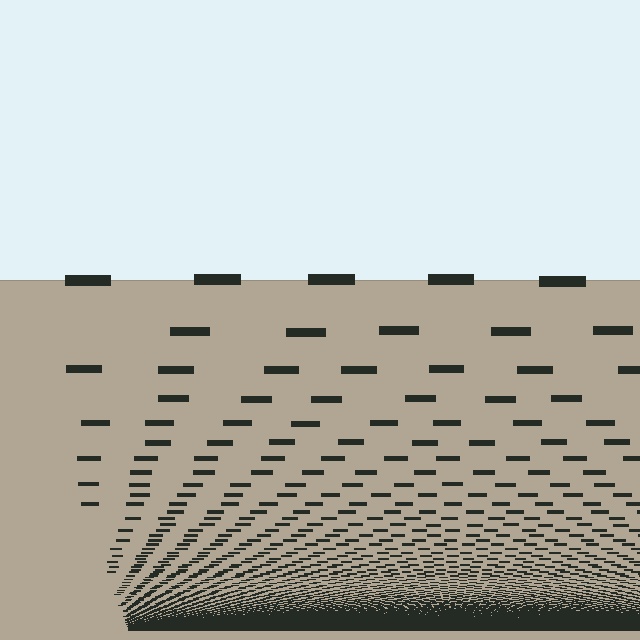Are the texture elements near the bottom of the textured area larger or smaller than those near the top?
Smaller. The gradient is inverted — elements near the bottom are smaller and denser.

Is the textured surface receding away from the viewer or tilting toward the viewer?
The surface appears to tilt toward the viewer. Texture elements get larger and sparser toward the top.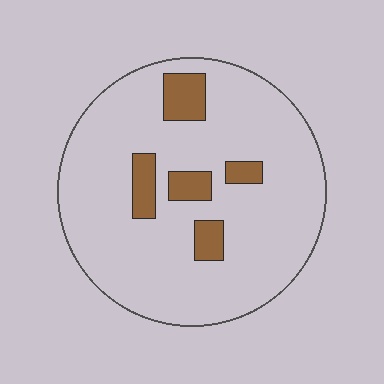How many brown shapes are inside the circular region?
5.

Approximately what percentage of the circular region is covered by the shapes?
Approximately 10%.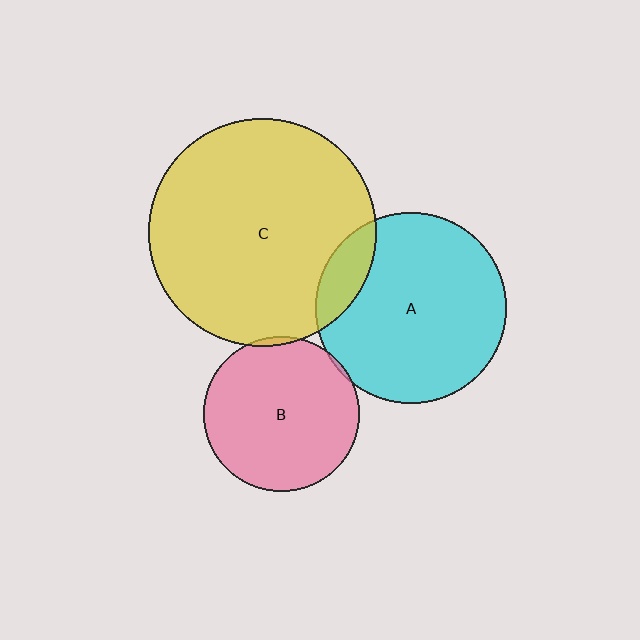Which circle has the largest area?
Circle C (yellow).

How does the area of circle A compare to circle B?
Approximately 1.5 times.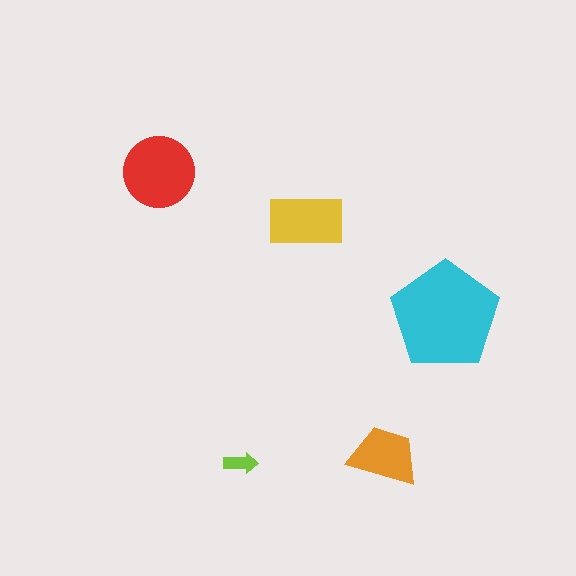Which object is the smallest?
The lime arrow.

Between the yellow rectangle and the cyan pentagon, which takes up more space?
The cyan pentagon.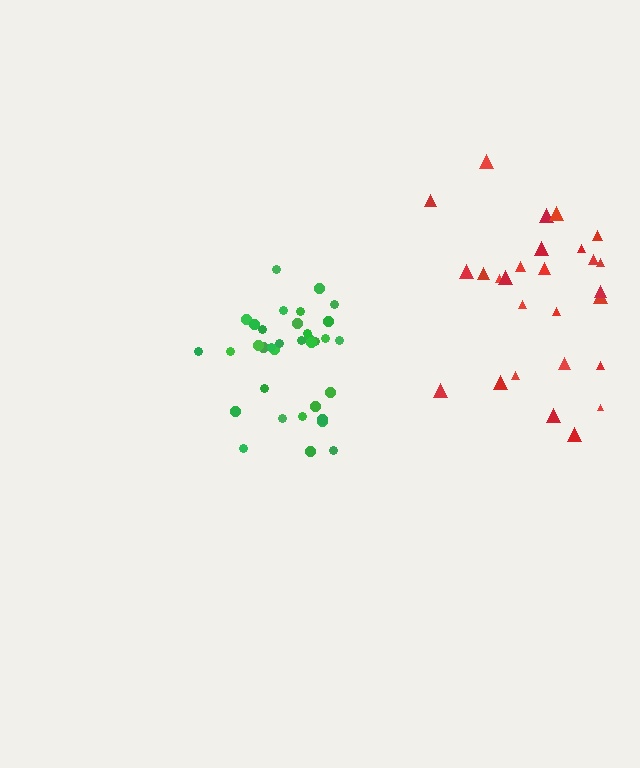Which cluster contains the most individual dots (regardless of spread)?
Green (35).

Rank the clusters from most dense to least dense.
green, red.